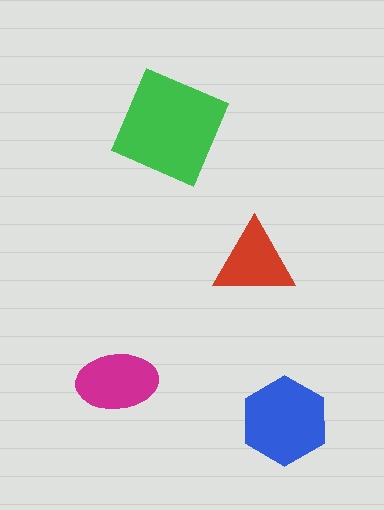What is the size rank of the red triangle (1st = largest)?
4th.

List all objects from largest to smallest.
The green square, the blue hexagon, the magenta ellipse, the red triangle.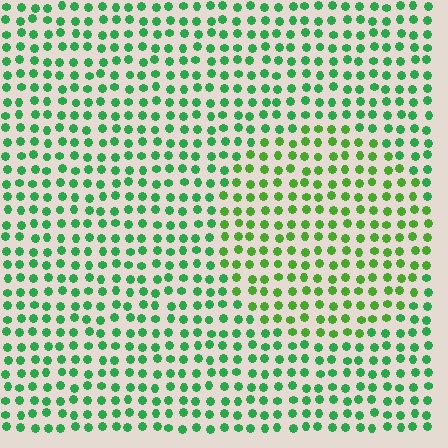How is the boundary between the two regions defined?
The boundary is defined purely by a slight shift in hue (about 29 degrees). Spacing, size, and orientation are identical on both sides.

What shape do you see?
I see a circle.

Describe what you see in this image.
The image is filled with small green elements in a uniform arrangement. A circle-shaped region is visible where the elements are tinted to a slightly different hue, forming a subtle color boundary.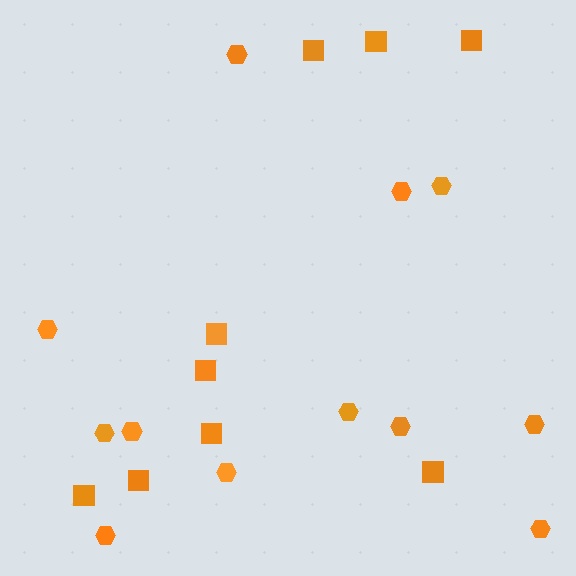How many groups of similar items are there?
There are 2 groups: one group of hexagons (12) and one group of squares (9).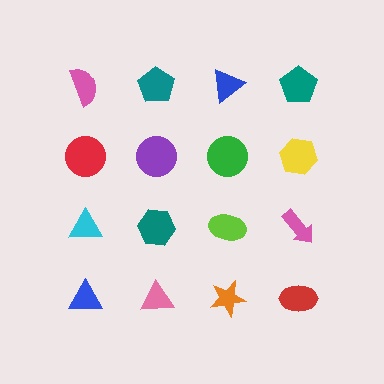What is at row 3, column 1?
A cyan triangle.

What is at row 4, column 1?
A blue triangle.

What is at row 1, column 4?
A teal pentagon.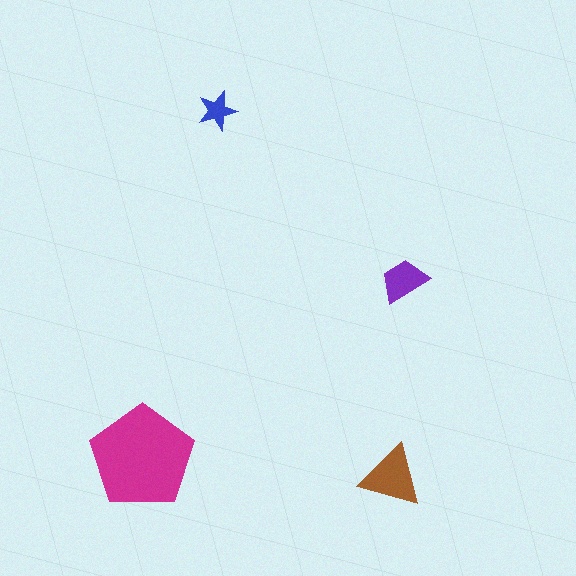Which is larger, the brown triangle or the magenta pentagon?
The magenta pentagon.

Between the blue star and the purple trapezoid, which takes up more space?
The purple trapezoid.